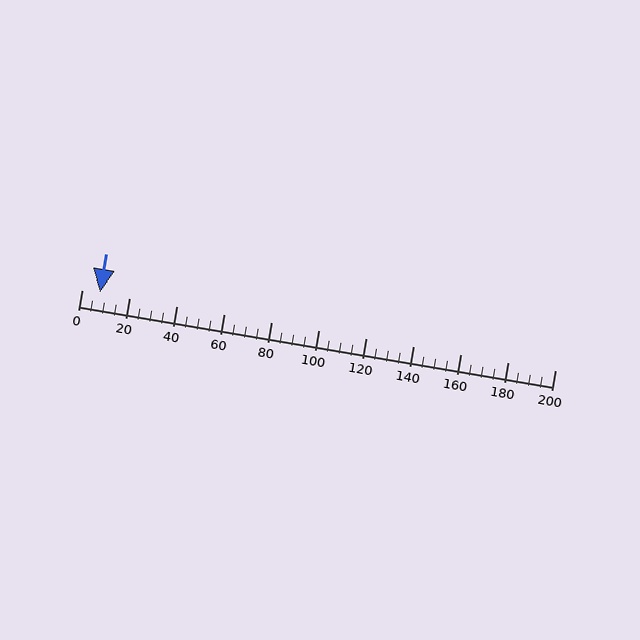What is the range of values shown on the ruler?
The ruler shows values from 0 to 200.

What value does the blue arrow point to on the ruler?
The blue arrow points to approximately 8.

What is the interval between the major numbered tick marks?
The major tick marks are spaced 20 units apart.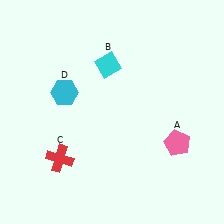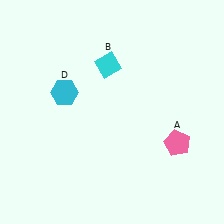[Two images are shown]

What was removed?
The red cross (C) was removed in Image 2.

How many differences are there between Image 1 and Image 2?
There is 1 difference between the two images.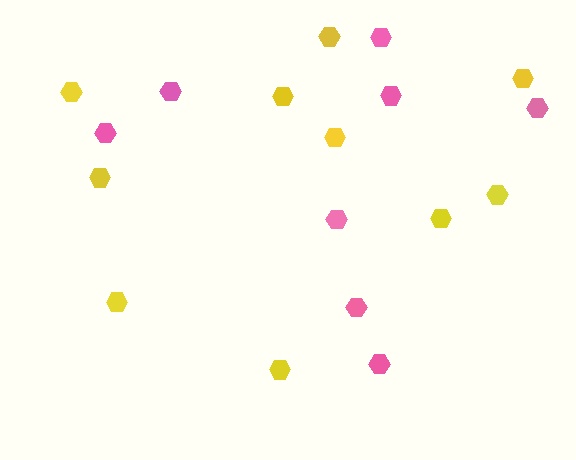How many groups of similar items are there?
There are 2 groups: one group of yellow hexagons (10) and one group of pink hexagons (8).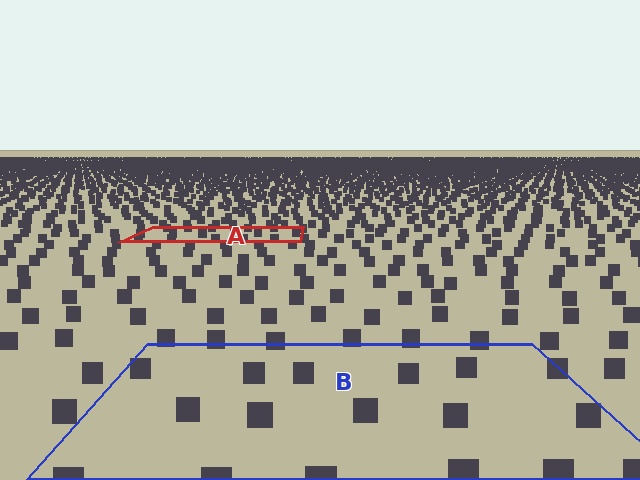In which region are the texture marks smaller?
The texture marks are smaller in region A, because it is farther away.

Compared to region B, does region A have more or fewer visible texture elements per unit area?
Region A has more texture elements per unit area — they are packed more densely because it is farther away.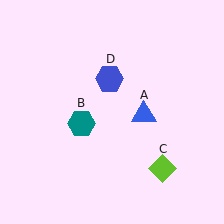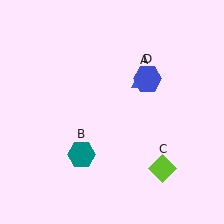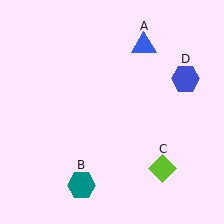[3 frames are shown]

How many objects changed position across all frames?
3 objects changed position: blue triangle (object A), teal hexagon (object B), blue hexagon (object D).